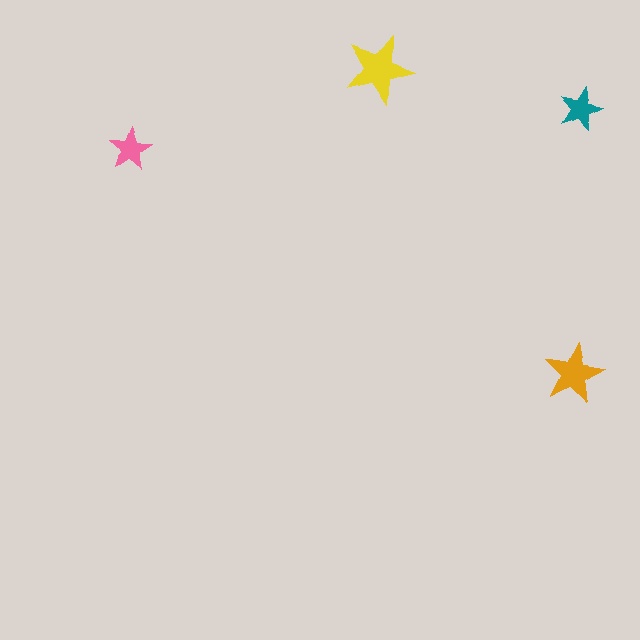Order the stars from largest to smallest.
the yellow one, the orange one, the teal one, the pink one.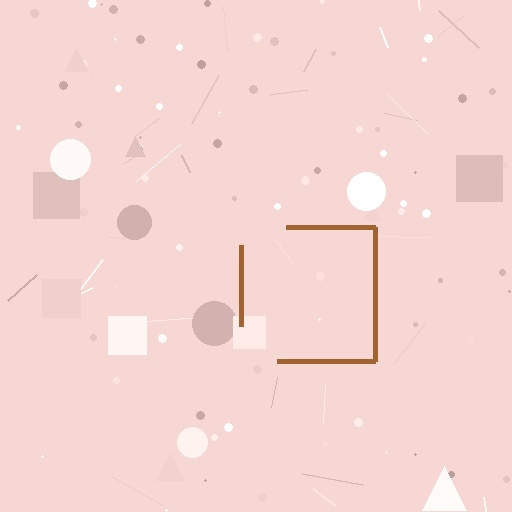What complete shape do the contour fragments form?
The contour fragments form a square.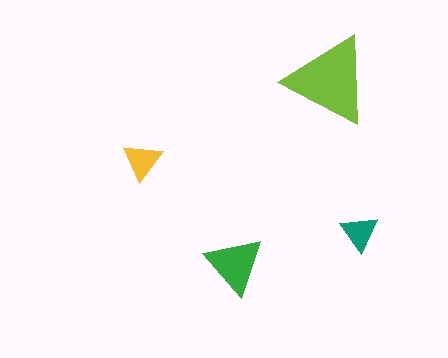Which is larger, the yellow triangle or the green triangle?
The green one.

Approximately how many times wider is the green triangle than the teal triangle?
About 1.5 times wider.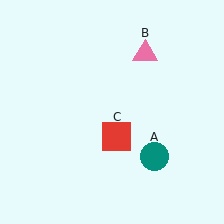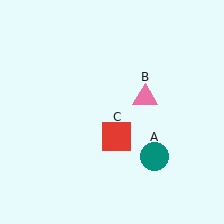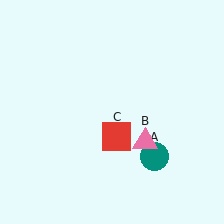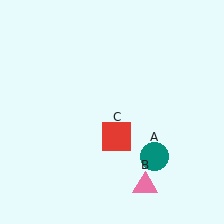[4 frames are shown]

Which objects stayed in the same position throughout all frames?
Teal circle (object A) and red square (object C) remained stationary.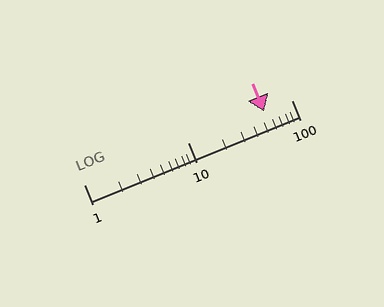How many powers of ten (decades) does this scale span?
The scale spans 2 decades, from 1 to 100.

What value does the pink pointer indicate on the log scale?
The pointer indicates approximately 54.